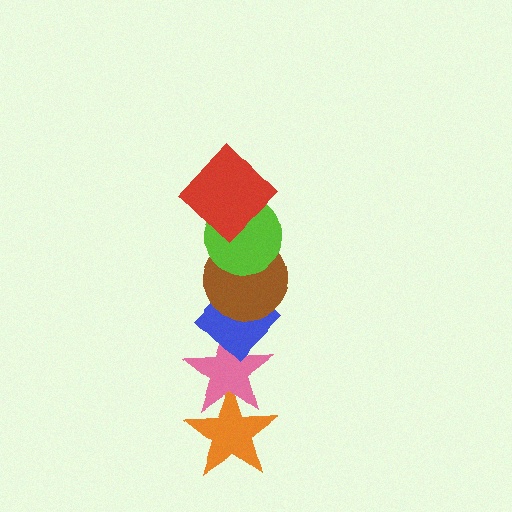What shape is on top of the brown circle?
The lime circle is on top of the brown circle.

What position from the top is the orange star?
The orange star is 6th from the top.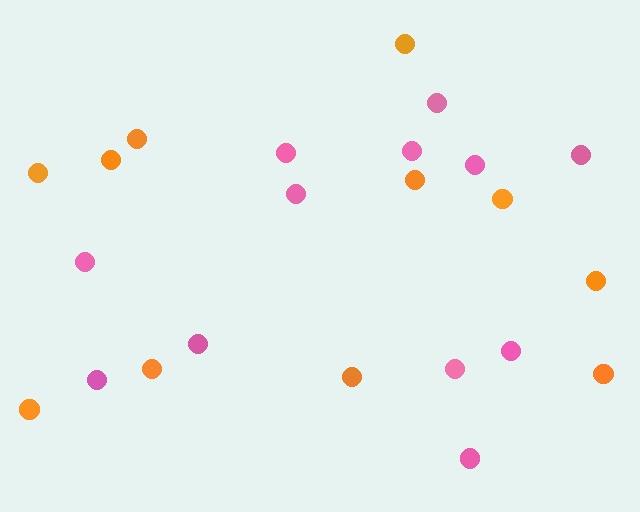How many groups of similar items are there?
There are 2 groups: one group of pink circles (12) and one group of orange circles (11).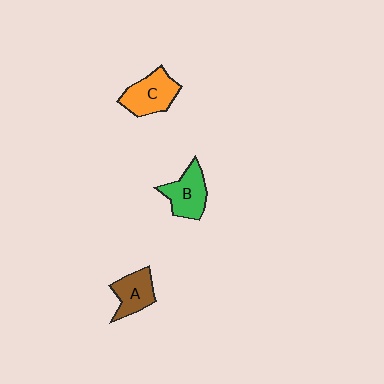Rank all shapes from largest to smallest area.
From largest to smallest: C (orange), B (green), A (brown).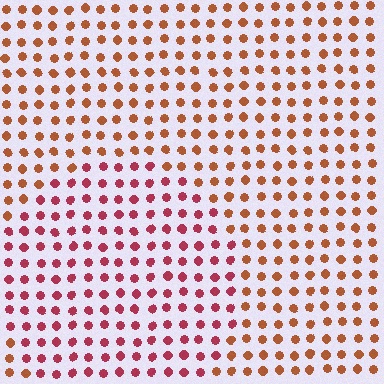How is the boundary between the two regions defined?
The boundary is defined purely by a slight shift in hue (about 34 degrees). Spacing, size, and orientation are identical on both sides.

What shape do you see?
I see a circle.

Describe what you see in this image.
The image is filled with small brown elements in a uniform arrangement. A circle-shaped region is visible where the elements are tinted to a slightly different hue, forming a subtle color boundary.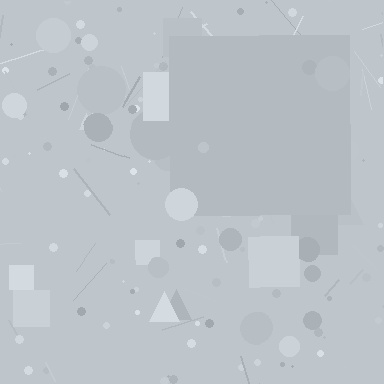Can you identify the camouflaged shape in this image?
The camouflaged shape is a square.